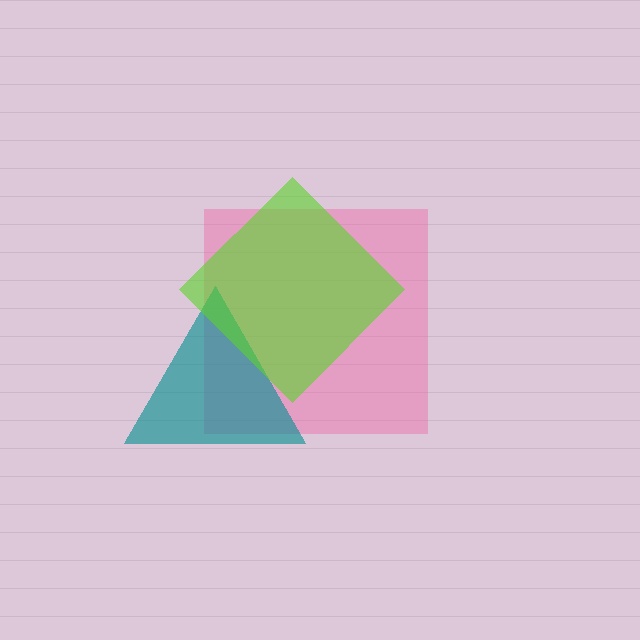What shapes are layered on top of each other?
The layered shapes are: a pink square, a teal triangle, a lime diamond.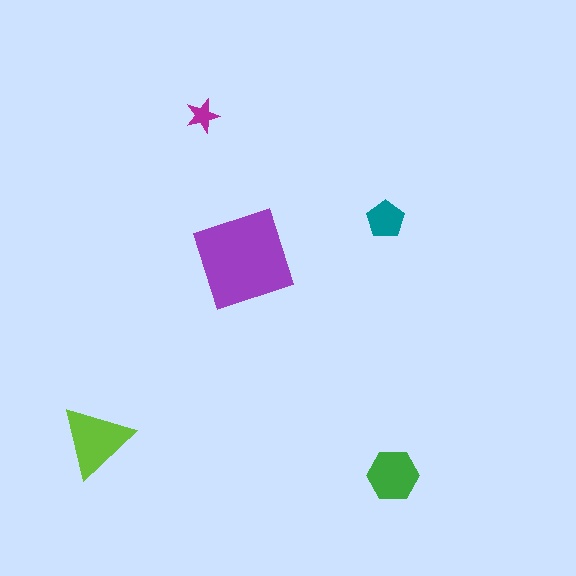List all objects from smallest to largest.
The magenta star, the teal pentagon, the green hexagon, the lime triangle, the purple square.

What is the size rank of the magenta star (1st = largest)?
5th.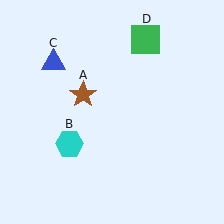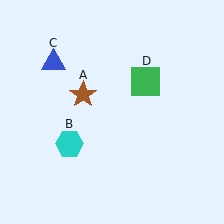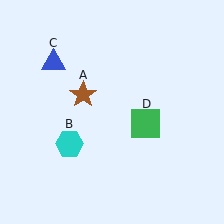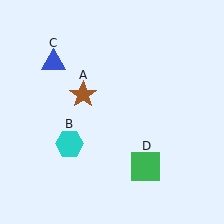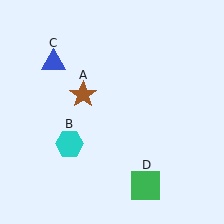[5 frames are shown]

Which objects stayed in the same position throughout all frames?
Brown star (object A) and cyan hexagon (object B) and blue triangle (object C) remained stationary.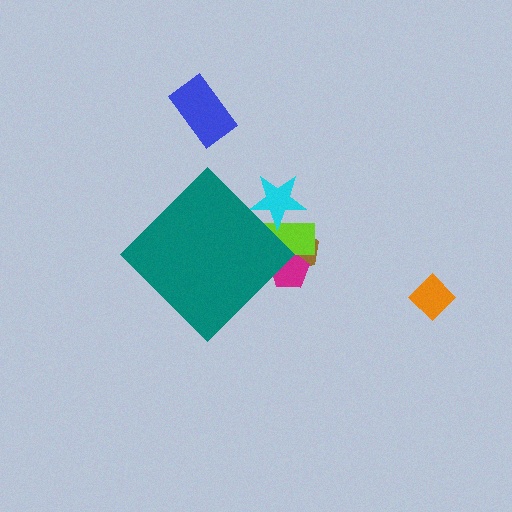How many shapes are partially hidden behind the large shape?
4 shapes are partially hidden.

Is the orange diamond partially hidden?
No, the orange diamond is fully visible.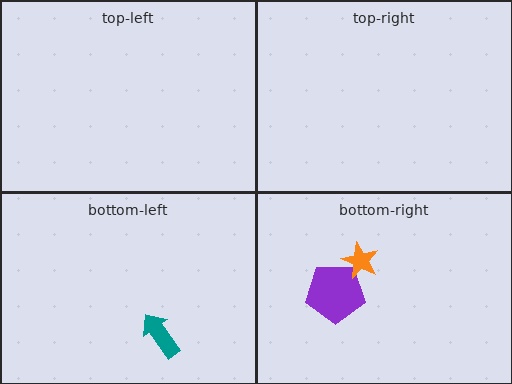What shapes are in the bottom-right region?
The purple pentagon, the orange star.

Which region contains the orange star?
The bottom-right region.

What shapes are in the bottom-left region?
The teal arrow.